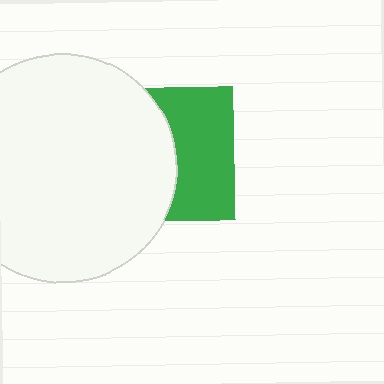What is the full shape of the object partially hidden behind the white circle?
The partially hidden object is a green square.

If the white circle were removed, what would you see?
You would see the complete green square.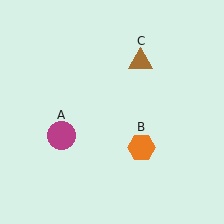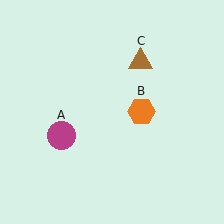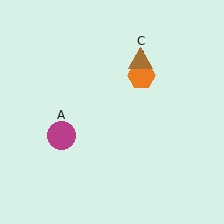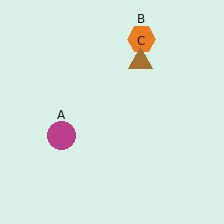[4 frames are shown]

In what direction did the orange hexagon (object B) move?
The orange hexagon (object B) moved up.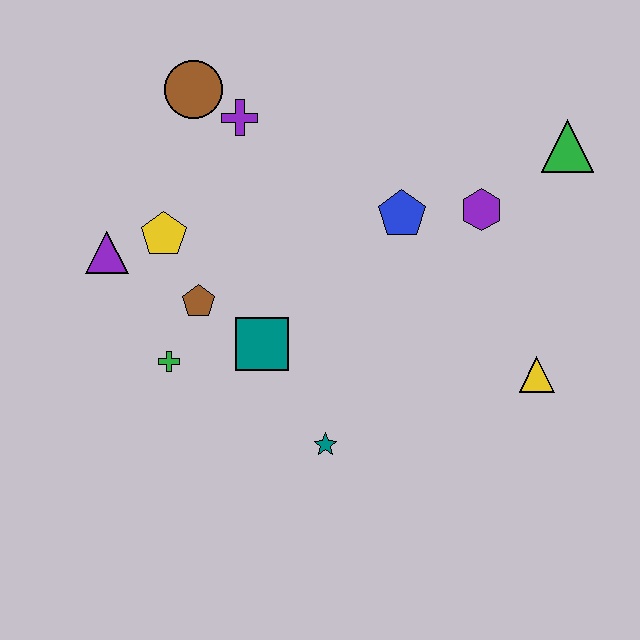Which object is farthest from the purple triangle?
The green triangle is farthest from the purple triangle.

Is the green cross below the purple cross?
Yes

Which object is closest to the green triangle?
The purple hexagon is closest to the green triangle.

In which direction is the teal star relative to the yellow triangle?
The teal star is to the left of the yellow triangle.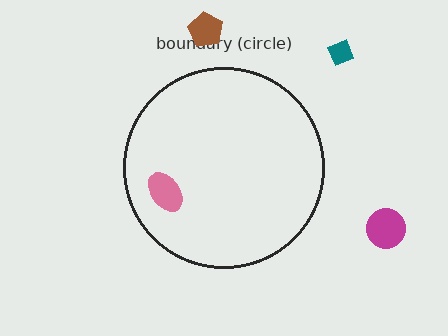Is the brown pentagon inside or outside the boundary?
Outside.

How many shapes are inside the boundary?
1 inside, 3 outside.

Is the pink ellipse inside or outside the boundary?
Inside.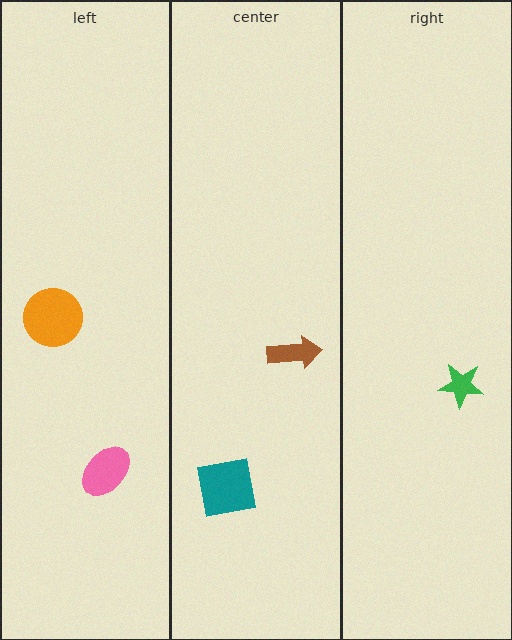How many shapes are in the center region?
2.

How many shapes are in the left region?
2.